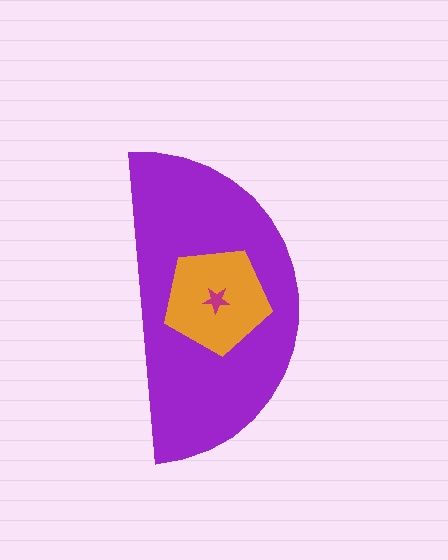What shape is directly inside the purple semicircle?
The orange pentagon.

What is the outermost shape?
The purple semicircle.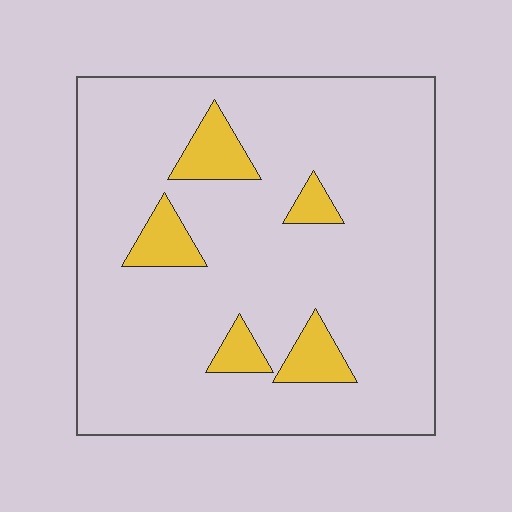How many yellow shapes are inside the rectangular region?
5.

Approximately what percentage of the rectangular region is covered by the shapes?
Approximately 10%.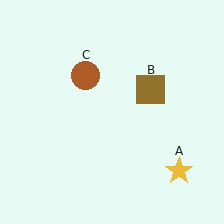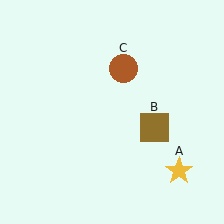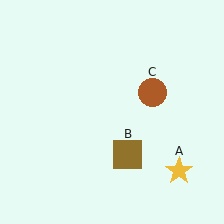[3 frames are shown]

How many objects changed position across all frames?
2 objects changed position: brown square (object B), brown circle (object C).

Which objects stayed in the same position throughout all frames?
Yellow star (object A) remained stationary.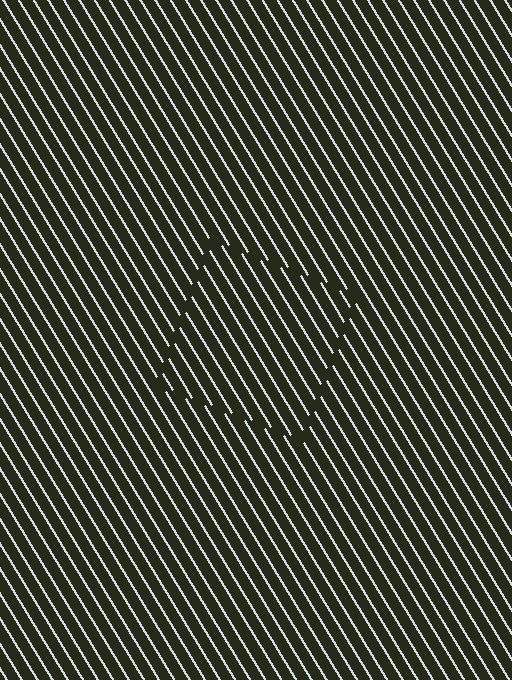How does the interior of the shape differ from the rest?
The interior of the shape contains the same grating, shifted by half a period — the contour is defined by the phase discontinuity where line-ends from the inner and outer gratings abut.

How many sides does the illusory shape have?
4 sides — the line-ends trace a square.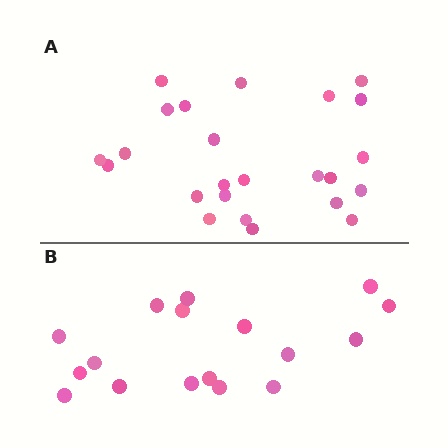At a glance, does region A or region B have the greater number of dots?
Region A (the top region) has more dots.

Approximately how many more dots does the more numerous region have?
Region A has roughly 8 or so more dots than region B.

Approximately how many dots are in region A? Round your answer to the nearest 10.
About 20 dots. (The exact count is 24, which rounds to 20.)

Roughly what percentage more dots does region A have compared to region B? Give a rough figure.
About 40% more.